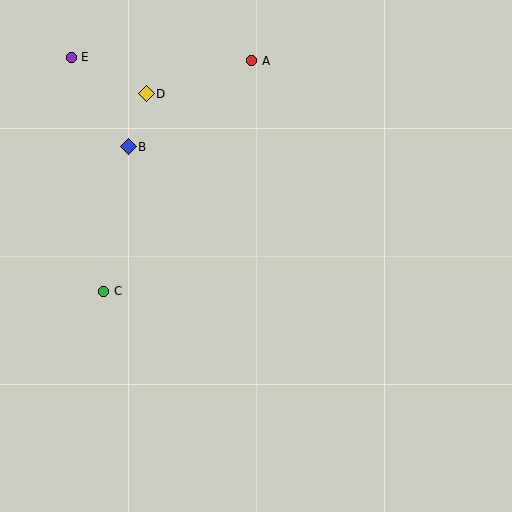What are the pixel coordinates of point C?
Point C is at (104, 291).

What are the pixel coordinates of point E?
Point E is at (71, 57).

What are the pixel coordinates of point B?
Point B is at (128, 147).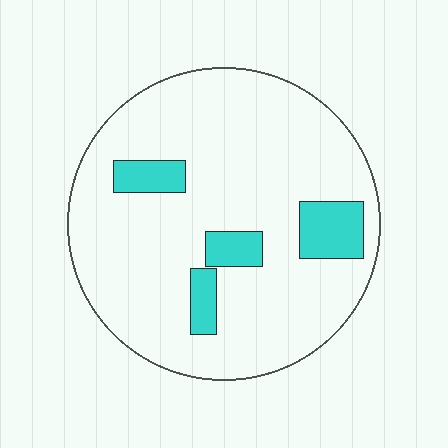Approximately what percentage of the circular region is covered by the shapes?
Approximately 15%.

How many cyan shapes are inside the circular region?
4.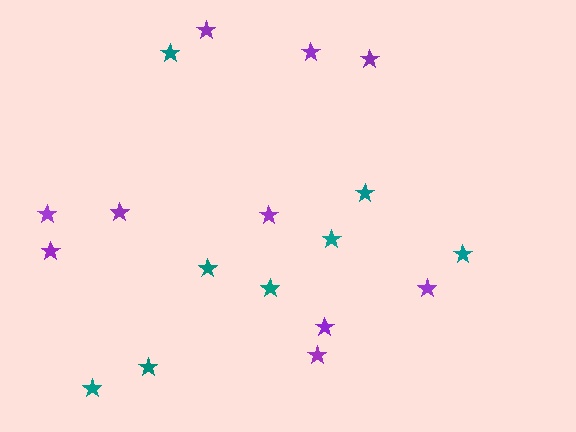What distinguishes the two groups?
There are 2 groups: one group of purple stars (10) and one group of teal stars (8).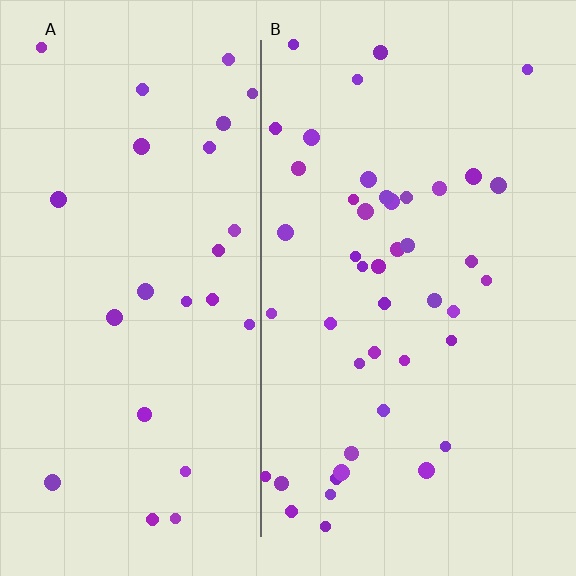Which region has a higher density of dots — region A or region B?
B (the right).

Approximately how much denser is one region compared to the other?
Approximately 1.7× — region B over region A.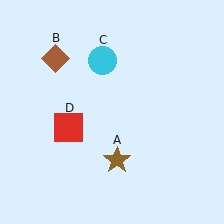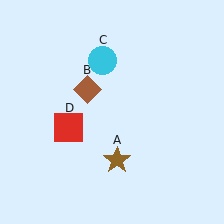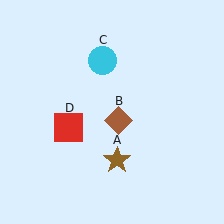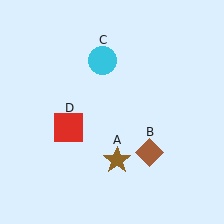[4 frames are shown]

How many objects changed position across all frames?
1 object changed position: brown diamond (object B).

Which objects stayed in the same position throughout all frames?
Brown star (object A) and cyan circle (object C) and red square (object D) remained stationary.